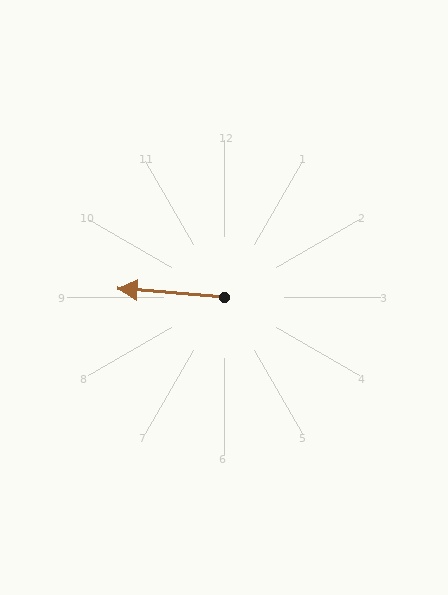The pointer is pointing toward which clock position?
Roughly 9 o'clock.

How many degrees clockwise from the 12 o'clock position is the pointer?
Approximately 275 degrees.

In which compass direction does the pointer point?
West.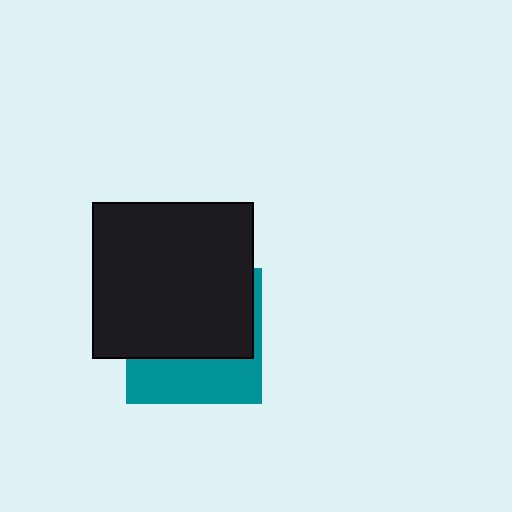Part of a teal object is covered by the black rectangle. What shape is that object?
It is a square.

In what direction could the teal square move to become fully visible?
The teal square could move down. That would shift it out from behind the black rectangle entirely.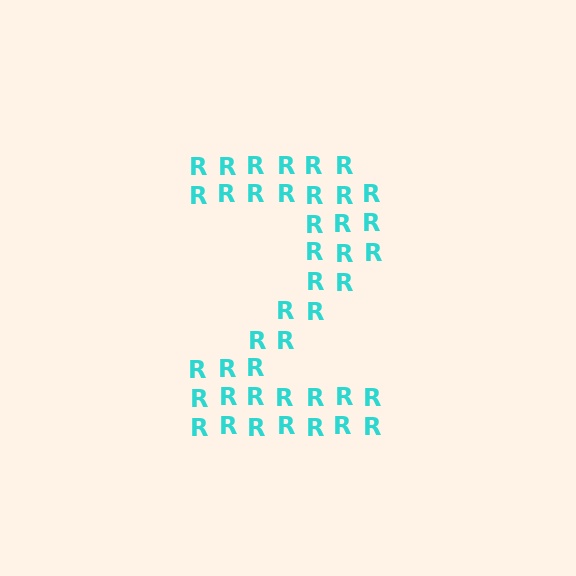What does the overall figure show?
The overall figure shows the digit 2.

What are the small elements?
The small elements are letter R's.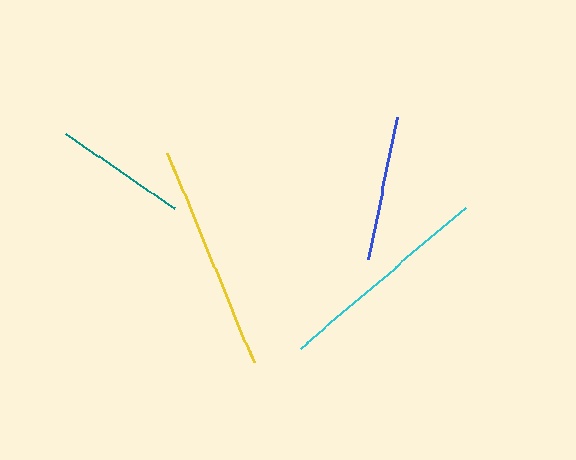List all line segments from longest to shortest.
From longest to shortest: yellow, cyan, blue, teal.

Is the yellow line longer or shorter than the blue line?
The yellow line is longer than the blue line.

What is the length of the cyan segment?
The cyan segment is approximately 217 pixels long.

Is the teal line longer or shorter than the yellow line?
The yellow line is longer than the teal line.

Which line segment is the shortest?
The teal line is the shortest at approximately 132 pixels.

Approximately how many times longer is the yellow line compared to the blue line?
The yellow line is approximately 1.6 times the length of the blue line.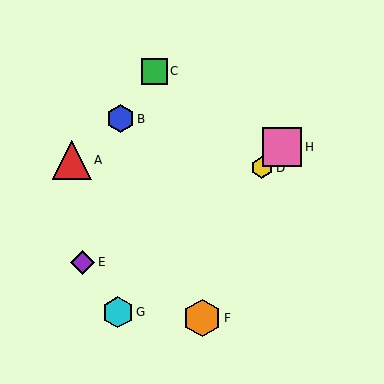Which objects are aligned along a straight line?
Objects D, G, H are aligned along a straight line.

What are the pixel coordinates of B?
Object B is at (121, 119).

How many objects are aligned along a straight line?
3 objects (D, G, H) are aligned along a straight line.